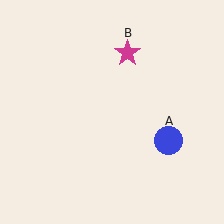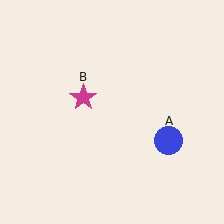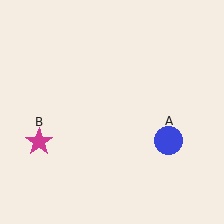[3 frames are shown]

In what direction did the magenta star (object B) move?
The magenta star (object B) moved down and to the left.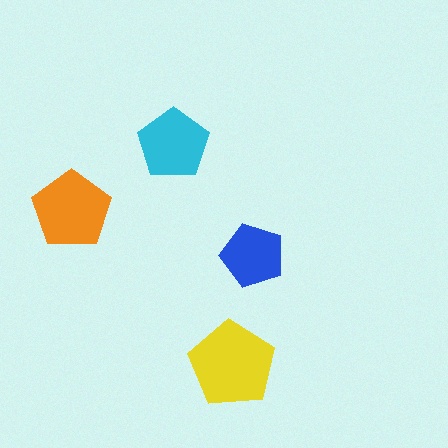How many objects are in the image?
There are 4 objects in the image.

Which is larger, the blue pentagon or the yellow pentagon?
The yellow one.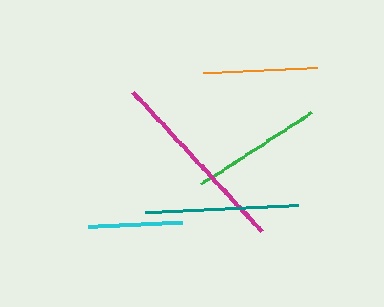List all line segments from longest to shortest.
From longest to shortest: magenta, teal, green, orange, cyan.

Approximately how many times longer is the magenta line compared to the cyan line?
The magenta line is approximately 2.0 times the length of the cyan line.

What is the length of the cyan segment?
The cyan segment is approximately 94 pixels long.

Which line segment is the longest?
The magenta line is the longest at approximately 189 pixels.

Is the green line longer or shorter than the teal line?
The teal line is longer than the green line.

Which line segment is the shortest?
The cyan line is the shortest at approximately 94 pixels.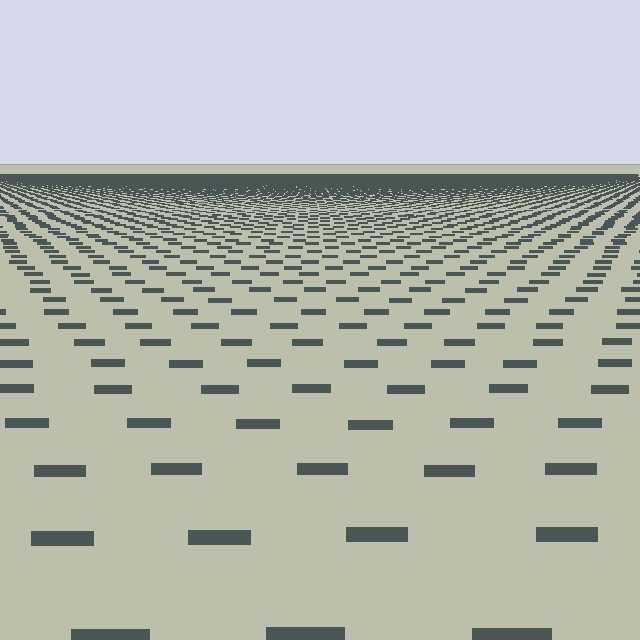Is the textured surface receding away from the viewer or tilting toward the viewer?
The surface is receding away from the viewer. Texture elements get smaller and denser toward the top.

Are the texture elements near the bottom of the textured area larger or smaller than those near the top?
Larger. Near the bottom, elements are closer to the viewer and appear at a bigger on-screen size.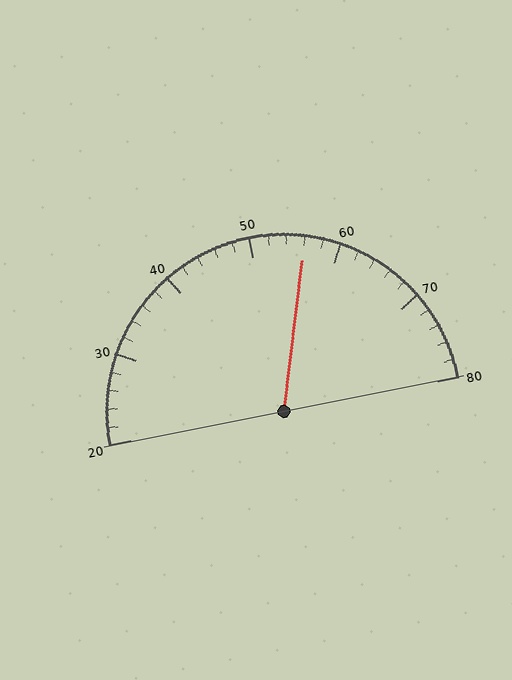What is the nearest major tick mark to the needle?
The nearest major tick mark is 60.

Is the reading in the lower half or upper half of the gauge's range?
The reading is in the upper half of the range (20 to 80).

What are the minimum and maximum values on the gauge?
The gauge ranges from 20 to 80.